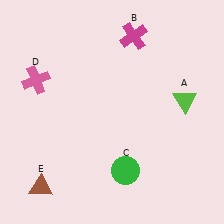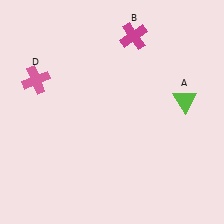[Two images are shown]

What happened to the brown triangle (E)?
The brown triangle (E) was removed in Image 2. It was in the bottom-left area of Image 1.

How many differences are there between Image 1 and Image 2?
There are 2 differences between the two images.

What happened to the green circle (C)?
The green circle (C) was removed in Image 2. It was in the bottom-right area of Image 1.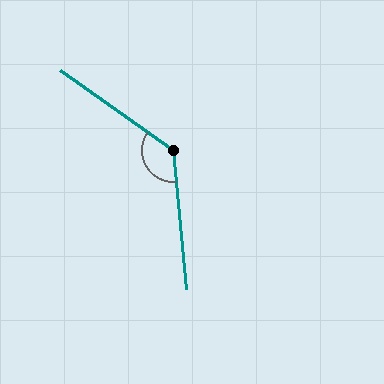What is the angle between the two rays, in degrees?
Approximately 130 degrees.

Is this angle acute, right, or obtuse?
It is obtuse.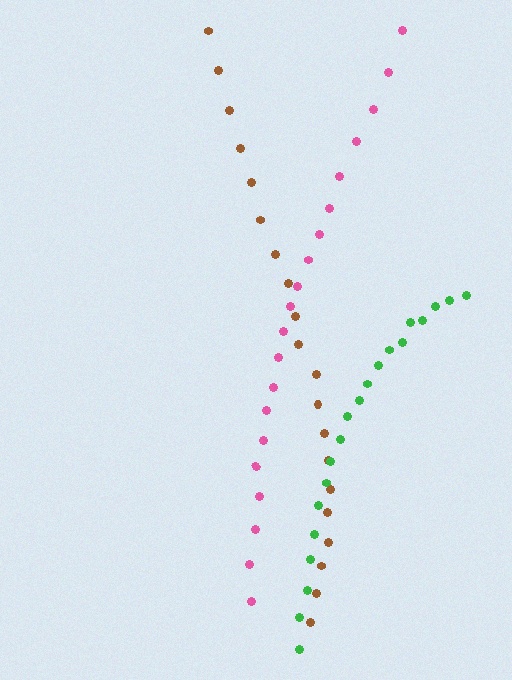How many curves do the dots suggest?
There are 3 distinct paths.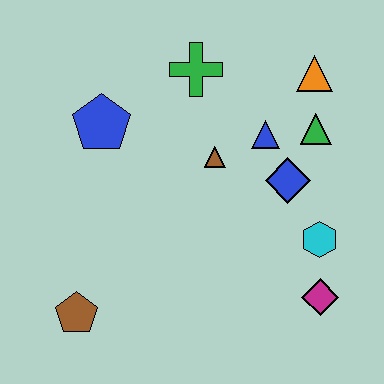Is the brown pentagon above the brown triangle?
No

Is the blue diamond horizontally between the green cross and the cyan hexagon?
Yes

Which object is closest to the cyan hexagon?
The magenta diamond is closest to the cyan hexagon.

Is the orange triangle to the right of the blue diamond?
Yes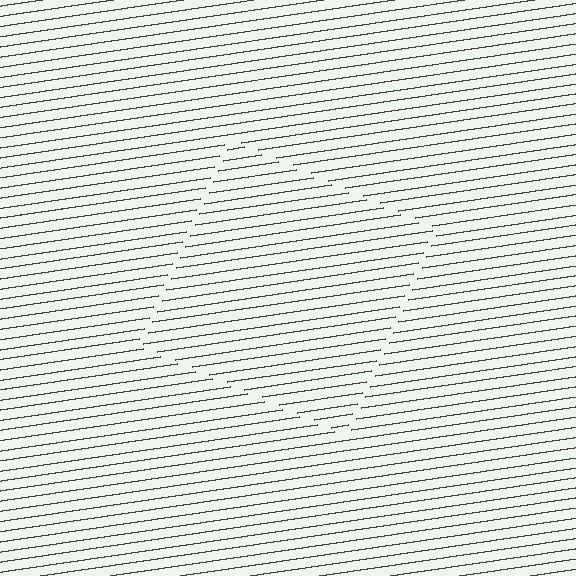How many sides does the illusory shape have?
4 sides — the line-ends trace a square.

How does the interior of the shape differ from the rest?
The interior of the shape contains the same grating, shifted by half a period — the contour is defined by the phase discontinuity where line-ends from the inner and outer gratings abut.